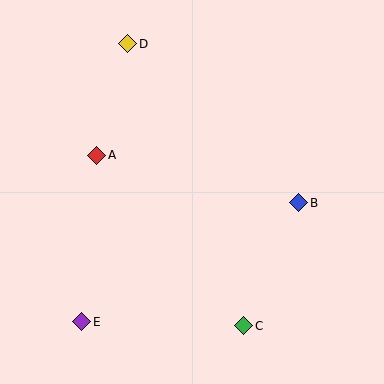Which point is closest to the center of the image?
Point A at (97, 155) is closest to the center.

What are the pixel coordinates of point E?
Point E is at (82, 322).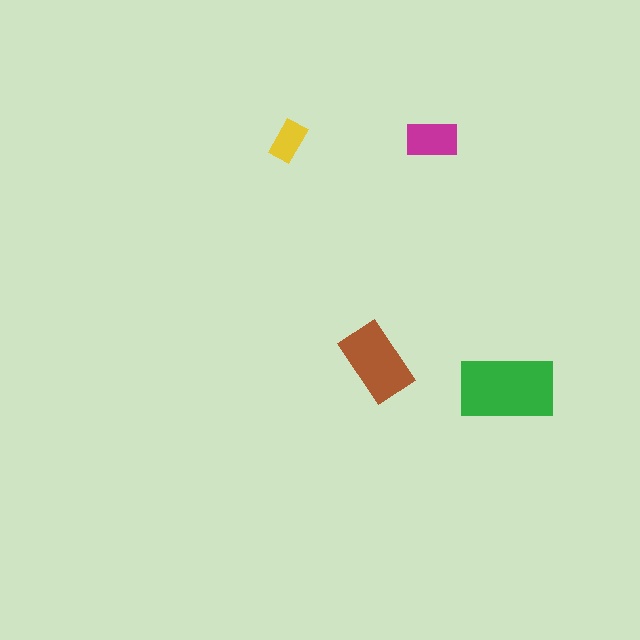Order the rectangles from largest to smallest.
the green one, the brown one, the magenta one, the yellow one.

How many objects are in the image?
There are 4 objects in the image.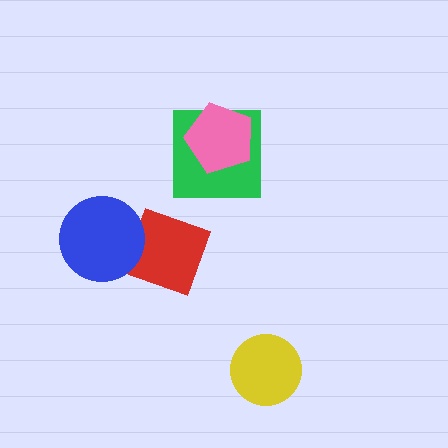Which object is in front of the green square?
The pink pentagon is in front of the green square.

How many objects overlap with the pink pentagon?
1 object overlaps with the pink pentagon.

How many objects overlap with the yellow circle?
0 objects overlap with the yellow circle.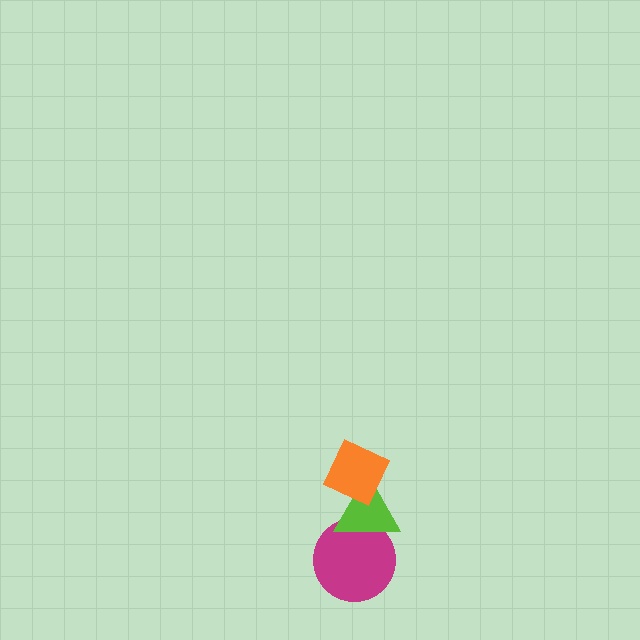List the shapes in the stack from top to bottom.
From top to bottom: the orange diamond, the lime triangle, the magenta circle.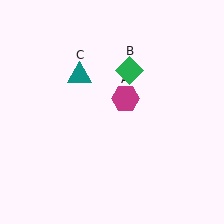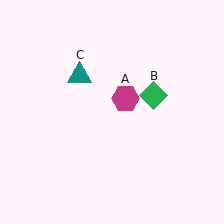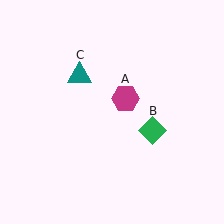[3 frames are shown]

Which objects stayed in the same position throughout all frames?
Magenta hexagon (object A) and teal triangle (object C) remained stationary.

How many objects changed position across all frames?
1 object changed position: green diamond (object B).